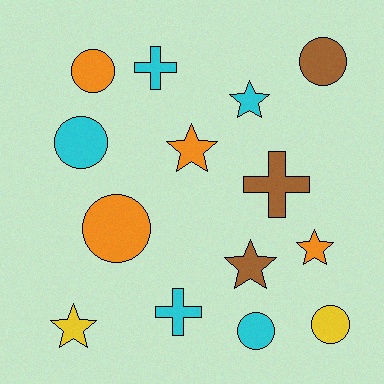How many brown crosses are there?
There is 1 brown cross.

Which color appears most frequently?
Cyan, with 5 objects.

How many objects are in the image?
There are 14 objects.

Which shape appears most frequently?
Circle, with 6 objects.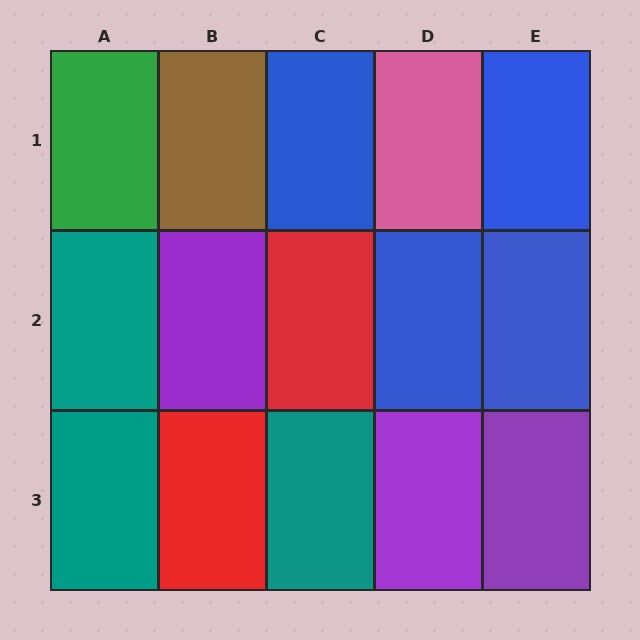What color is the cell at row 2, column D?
Blue.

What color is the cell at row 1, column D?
Pink.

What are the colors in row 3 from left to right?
Teal, red, teal, purple, purple.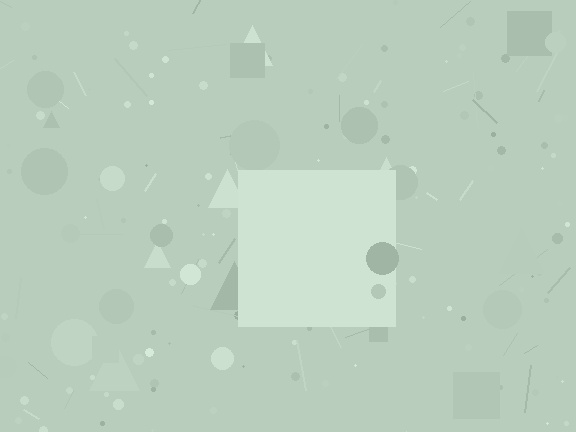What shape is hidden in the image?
A square is hidden in the image.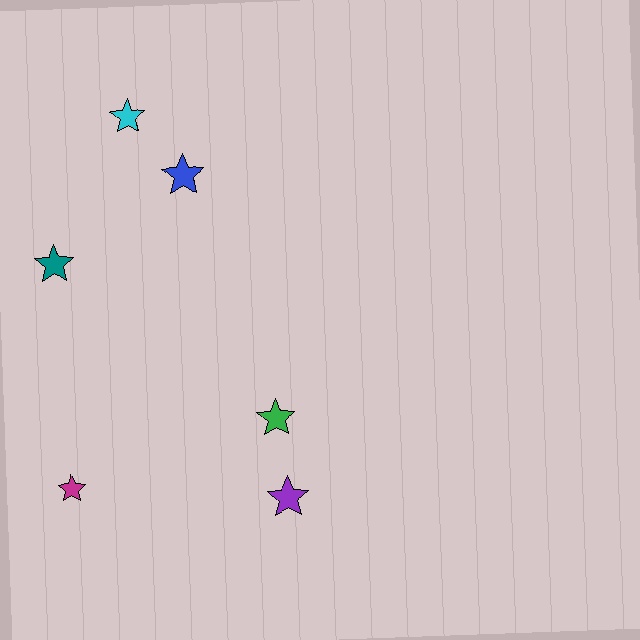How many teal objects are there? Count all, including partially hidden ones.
There is 1 teal object.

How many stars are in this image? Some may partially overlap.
There are 6 stars.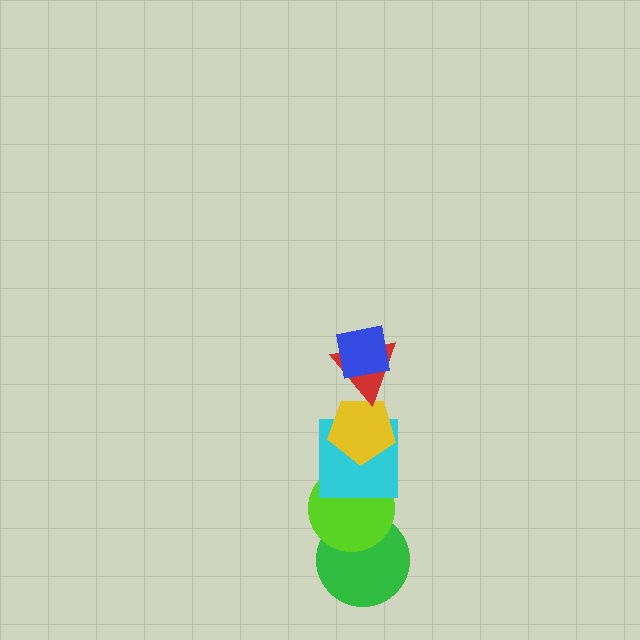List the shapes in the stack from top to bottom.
From top to bottom: the blue square, the red triangle, the yellow pentagon, the cyan square, the lime circle, the green circle.